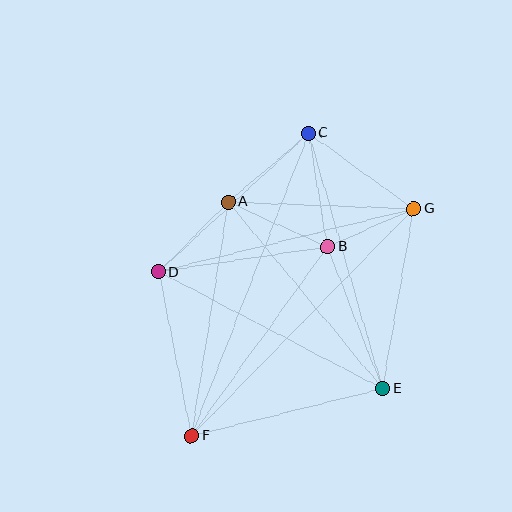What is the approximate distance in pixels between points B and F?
The distance between B and F is approximately 233 pixels.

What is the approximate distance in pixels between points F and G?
The distance between F and G is approximately 318 pixels.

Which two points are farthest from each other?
Points C and F are farthest from each other.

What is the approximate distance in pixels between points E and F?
The distance between E and F is approximately 197 pixels.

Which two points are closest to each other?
Points B and G are closest to each other.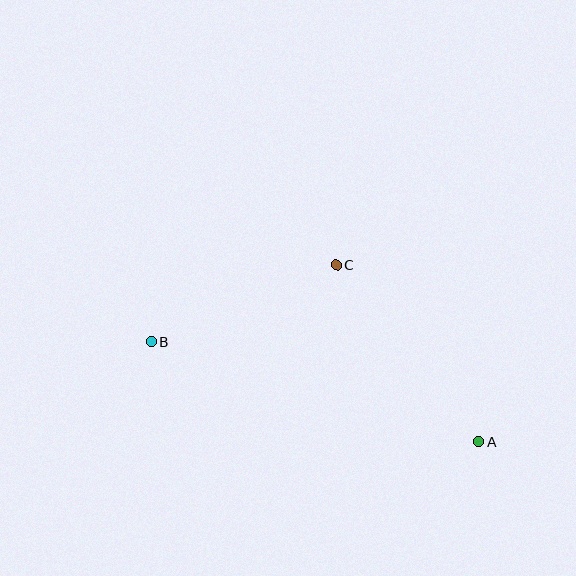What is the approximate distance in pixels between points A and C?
The distance between A and C is approximately 227 pixels.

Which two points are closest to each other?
Points B and C are closest to each other.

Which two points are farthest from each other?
Points A and B are farthest from each other.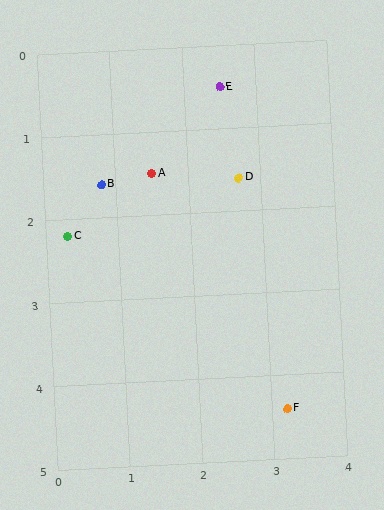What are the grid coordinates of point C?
Point C is at approximately (0.3, 2.2).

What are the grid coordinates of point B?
Point B is at approximately (0.8, 1.6).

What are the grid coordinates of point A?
Point A is at approximately (1.5, 1.5).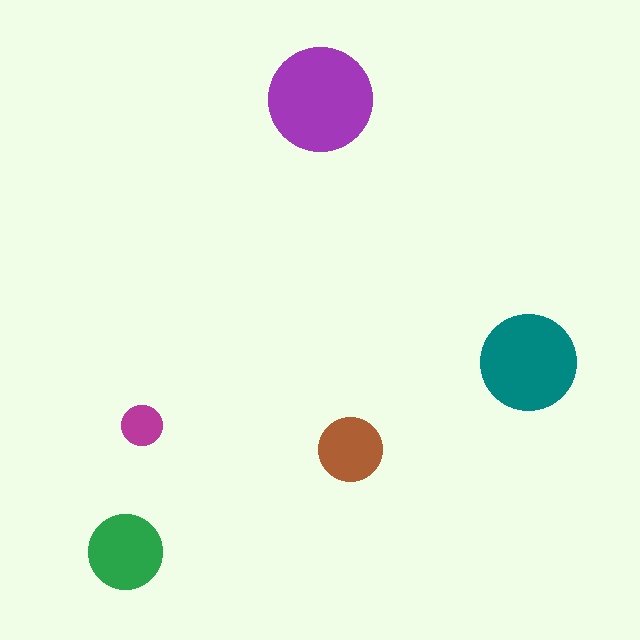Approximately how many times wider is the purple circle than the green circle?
About 1.5 times wider.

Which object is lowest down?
The green circle is bottommost.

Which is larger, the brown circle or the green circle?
The green one.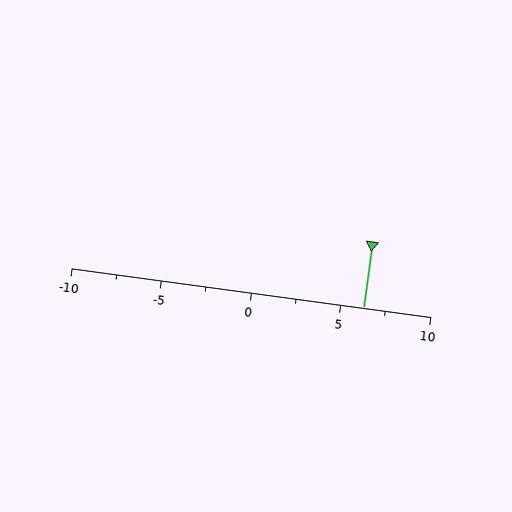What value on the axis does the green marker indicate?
The marker indicates approximately 6.2.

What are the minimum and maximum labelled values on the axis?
The axis runs from -10 to 10.